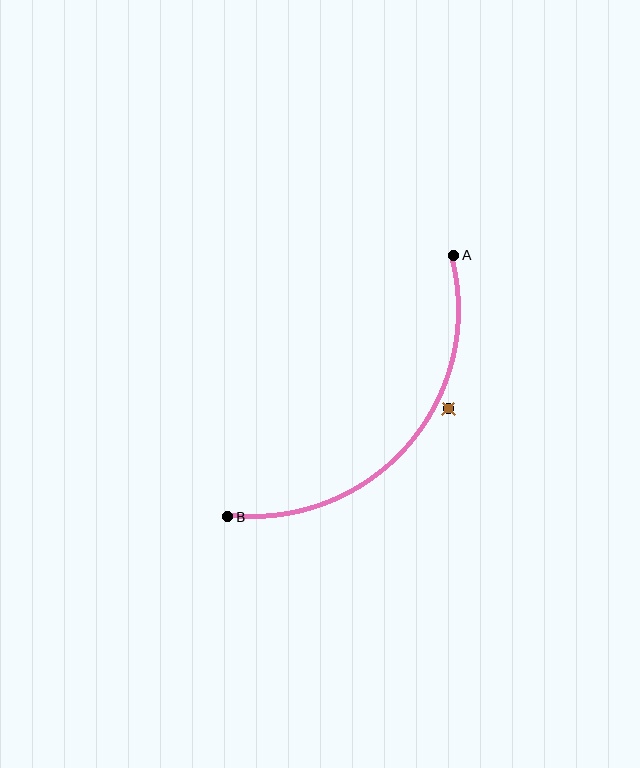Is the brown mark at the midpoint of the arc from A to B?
No — the brown mark does not lie on the arc at all. It sits slightly outside the curve.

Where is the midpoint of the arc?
The arc midpoint is the point on the curve farthest from the straight line joining A and B. It sits below and to the right of that line.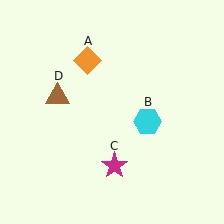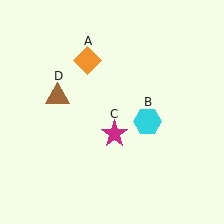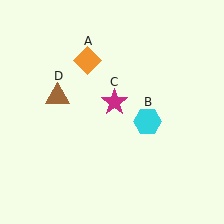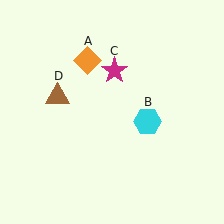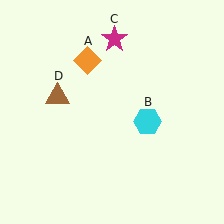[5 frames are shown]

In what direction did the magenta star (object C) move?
The magenta star (object C) moved up.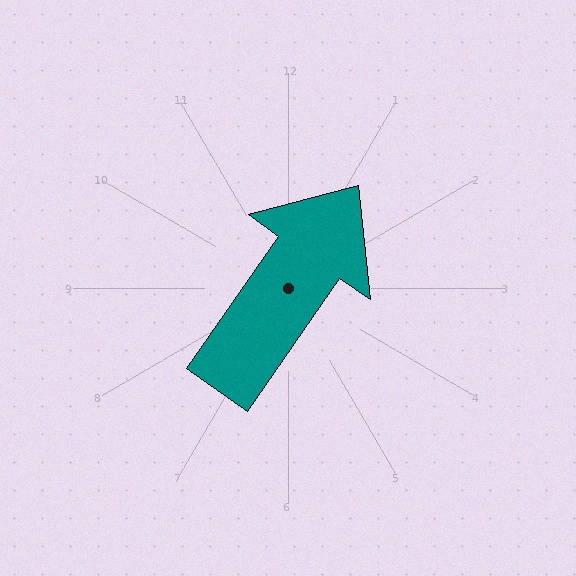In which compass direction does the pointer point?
Northeast.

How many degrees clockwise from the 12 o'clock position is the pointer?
Approximately 35 degrees.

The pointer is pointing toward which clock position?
Roughly 1 o'clock.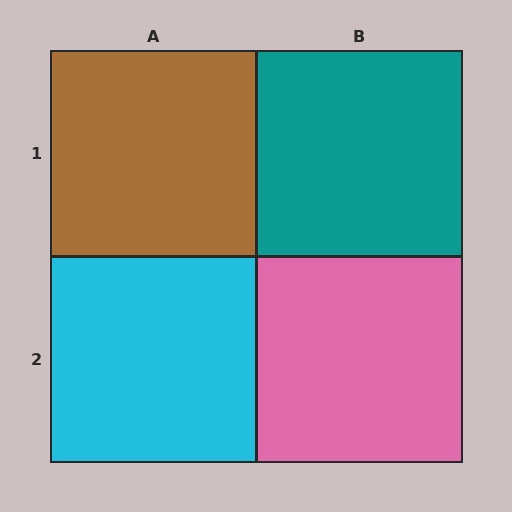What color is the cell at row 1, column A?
Brown.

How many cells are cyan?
1 cell is cyan.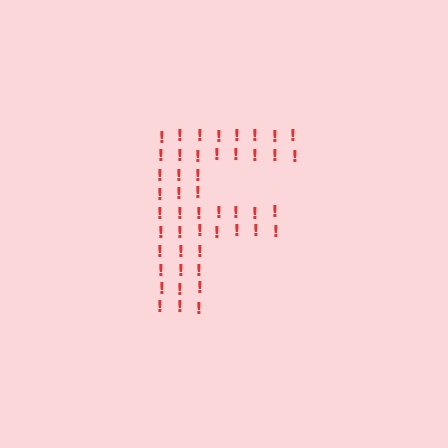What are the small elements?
The small elements are exclamation marks.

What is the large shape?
The large shape is the letter F.